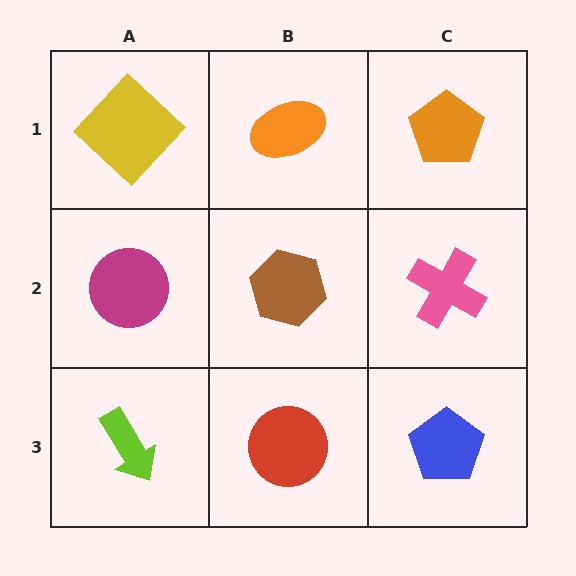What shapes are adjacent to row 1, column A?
A magenta circle (row 2, column A), an orange ellipse (row 1, column B).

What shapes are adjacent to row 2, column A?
A yellow diamond (row 1, column A), a lime arrow (row 3, column A), a brown hexagon (row 2, column B).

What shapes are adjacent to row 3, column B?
A brown hexagon (row 2, column B), a lime arrow (row 3, column A), a blue pentagon (row 3, column C).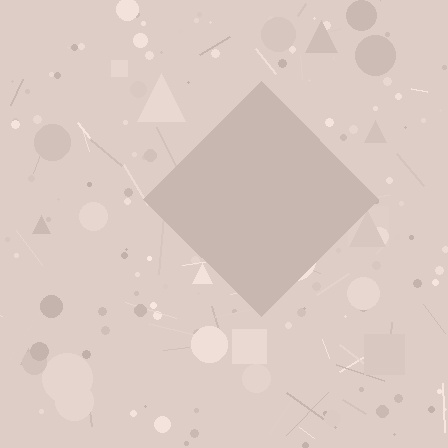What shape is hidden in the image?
A diamond is hidden in the image.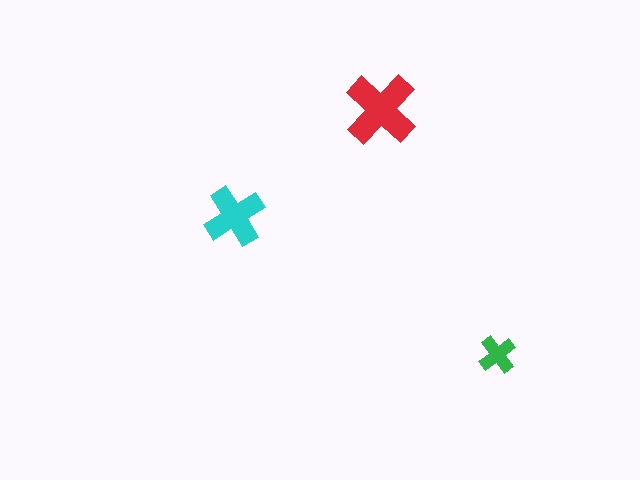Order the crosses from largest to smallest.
the red one, the cyan one, the green one.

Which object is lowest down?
The green cross is bottommost.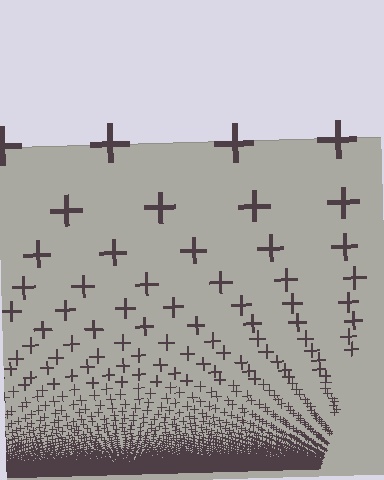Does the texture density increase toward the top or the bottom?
Density increases toward the bottom.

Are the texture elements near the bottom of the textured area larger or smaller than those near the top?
Smaller. The gradient is inverted — elements near the bottom are smaller and denser.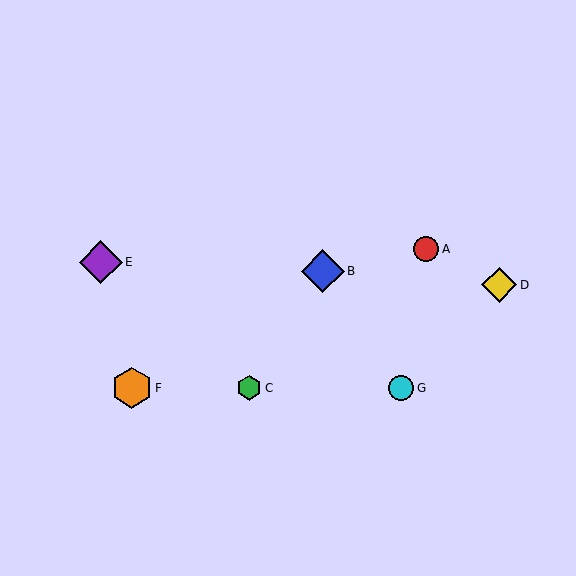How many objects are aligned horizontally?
3 objects (C, F, G) are aligned horizontally.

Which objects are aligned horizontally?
Objects C, F, G are aligned horizontally.